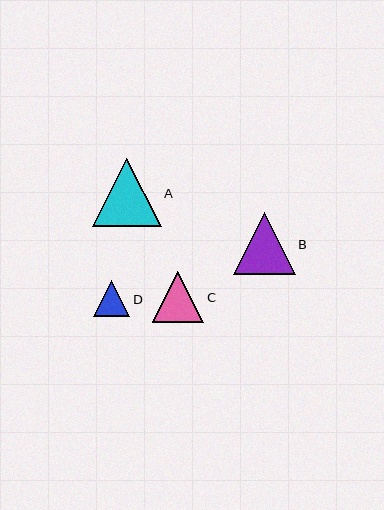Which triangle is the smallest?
Triangle D is the smallest with a size of approximately 36 pixels.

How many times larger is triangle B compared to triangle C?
Triangle B is approximately 1.2 times the size of triangle C.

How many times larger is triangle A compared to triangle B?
Triangle A is approximately 1.1 times the size of triangle B.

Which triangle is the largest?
Triangle A is the largest with a size of approximately 69 pixels.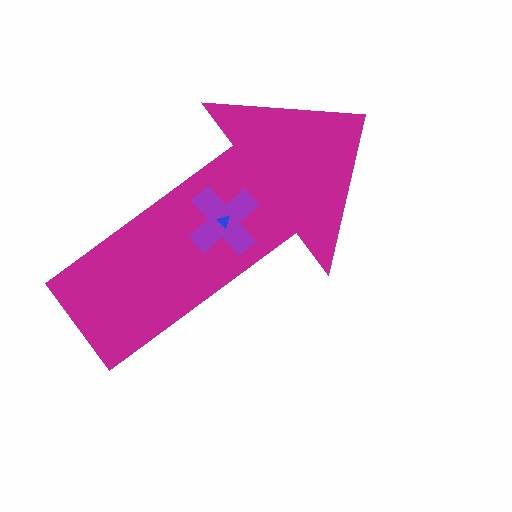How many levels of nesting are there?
3.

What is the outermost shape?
The magenta arrow.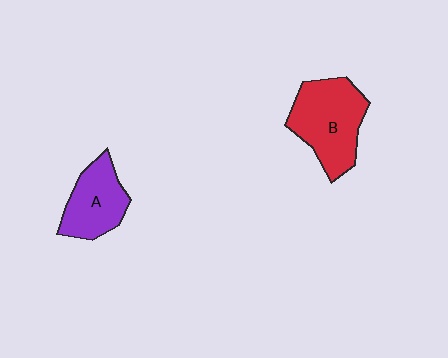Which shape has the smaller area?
Shape A (purple).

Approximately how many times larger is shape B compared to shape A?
Approximately 1.4 times.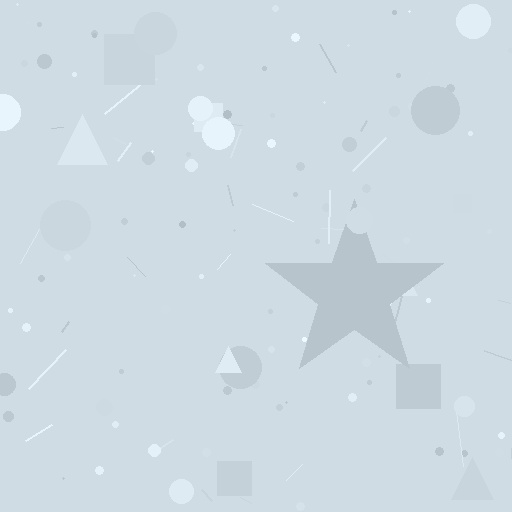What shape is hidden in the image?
A star is hidden in the image.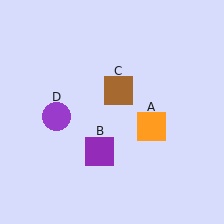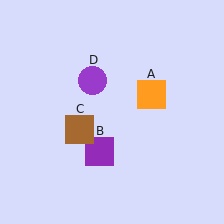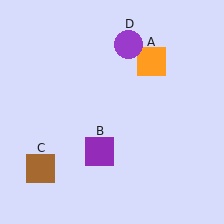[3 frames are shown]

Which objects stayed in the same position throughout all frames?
Purple square (object B) remained stationary.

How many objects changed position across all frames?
3 objects changed position: orange square (object A), brown square (object C), purple circle (object D).